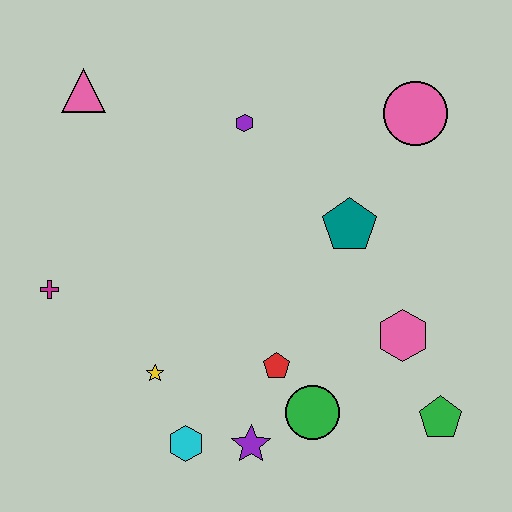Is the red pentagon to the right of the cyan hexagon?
Yes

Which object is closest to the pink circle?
The teal pentagon is closest to the pink circle.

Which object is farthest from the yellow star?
The pink circle is farthest from the yellow star.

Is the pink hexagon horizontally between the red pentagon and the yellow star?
No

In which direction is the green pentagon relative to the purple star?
The green pentagon is to the right of the purple star.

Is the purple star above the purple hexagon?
No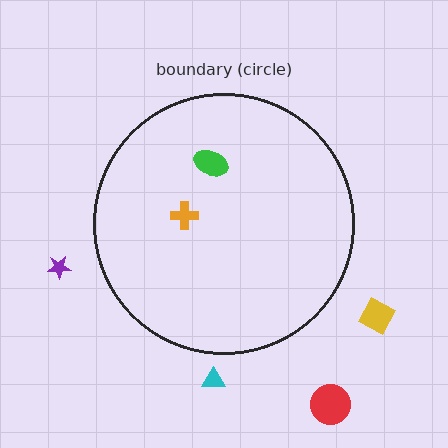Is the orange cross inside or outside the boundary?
Inside.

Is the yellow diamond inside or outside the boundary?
Outside.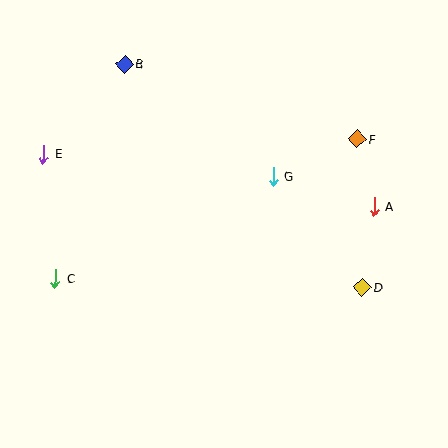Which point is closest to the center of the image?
Point G at (273, 176) is closest to the center.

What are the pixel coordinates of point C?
Point C is at (56, 279).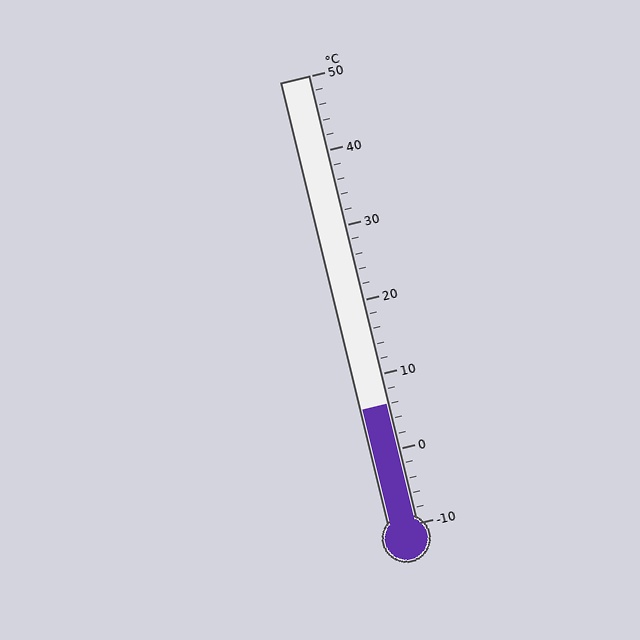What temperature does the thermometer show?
The thermometer shows approximately 6°C.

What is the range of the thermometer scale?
The thermometer scale ranges from -10°C to 50°C.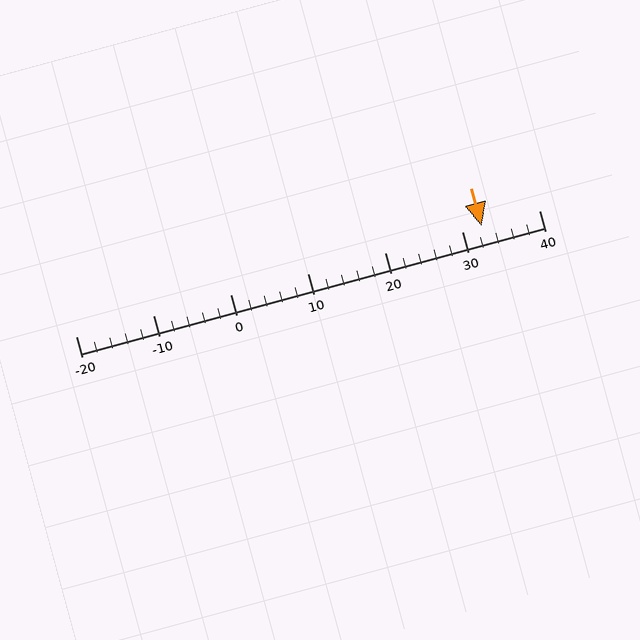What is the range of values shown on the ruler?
The ruler shows values from -20 to 40.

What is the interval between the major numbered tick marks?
The major tick marks are spaced 10 units apart.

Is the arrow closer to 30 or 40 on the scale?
The arrow is closer to 30.